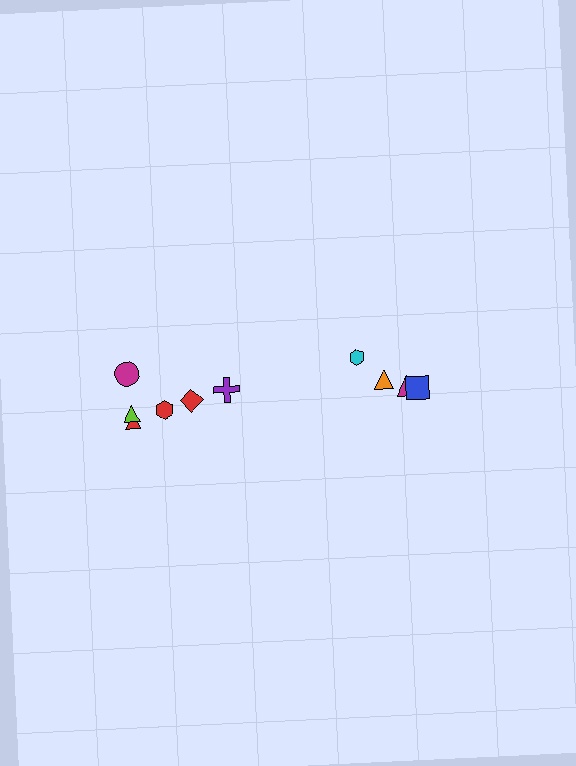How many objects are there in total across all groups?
There are 10 objects.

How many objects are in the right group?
There are 4 objects.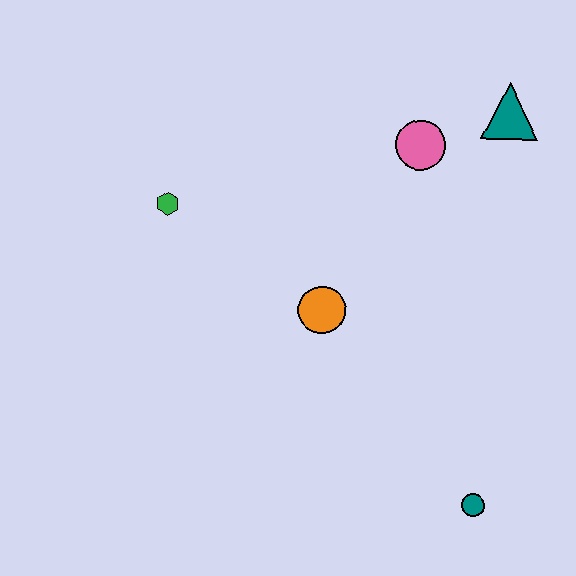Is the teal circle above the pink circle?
No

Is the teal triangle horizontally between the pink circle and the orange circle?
No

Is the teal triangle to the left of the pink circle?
No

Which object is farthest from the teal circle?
The green hexagon is farthest from the teal circle.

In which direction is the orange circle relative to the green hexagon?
The orange circle is to the right of the green hexagon.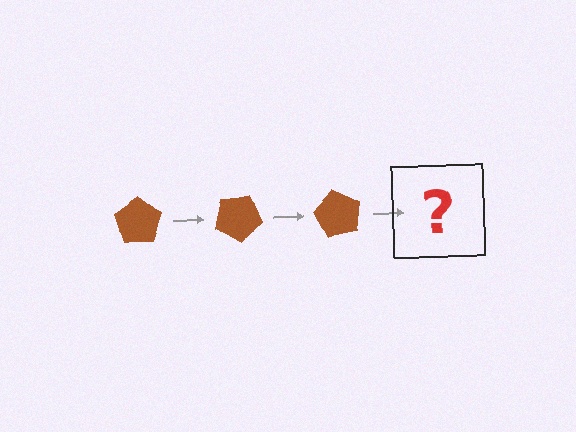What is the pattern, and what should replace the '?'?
The pattern is that the pentagon rotates 30 degrees each step. The '?' should be a brown pentagon rotated 90 degrees.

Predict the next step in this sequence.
The next step is a brown pentagon rotated 90 degrees.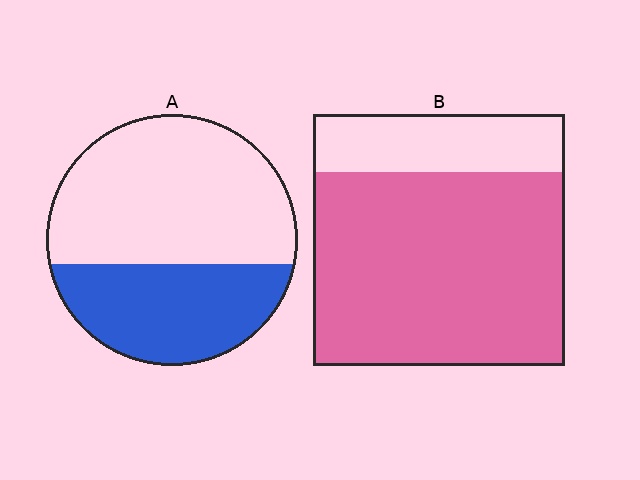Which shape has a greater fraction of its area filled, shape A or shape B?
Shape B.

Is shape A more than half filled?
No.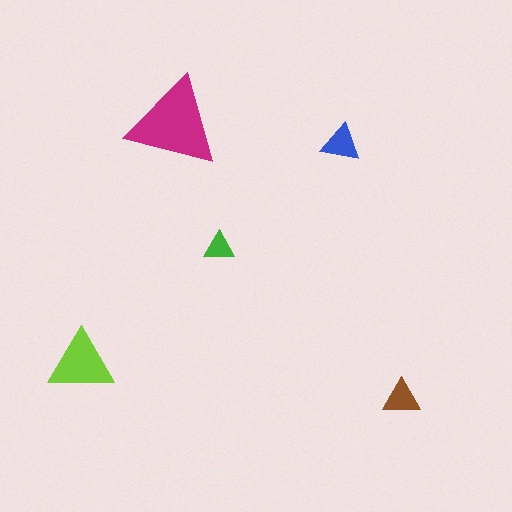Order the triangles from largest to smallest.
the magenta one, the lime one, the blue one, the brown one, the green one.